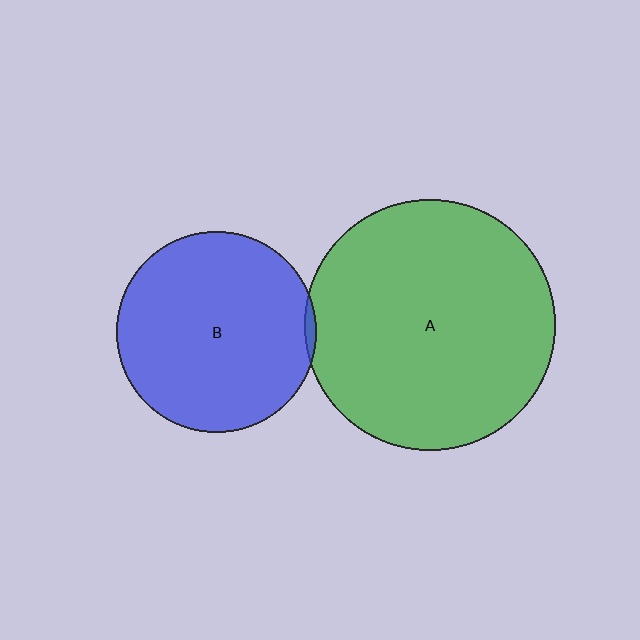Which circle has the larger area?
Circle A (green).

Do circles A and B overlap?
Yes.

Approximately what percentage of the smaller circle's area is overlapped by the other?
Approximately 5%.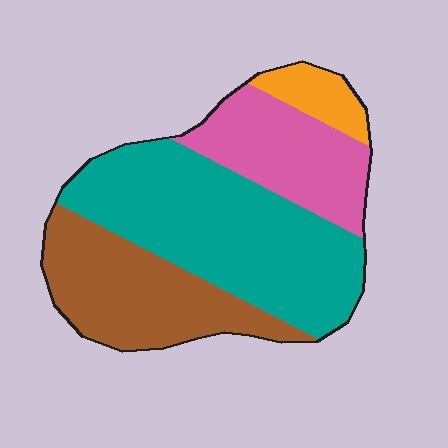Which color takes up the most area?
Teal, at roughly 45%.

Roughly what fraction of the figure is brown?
Brown covers 27% of the figure.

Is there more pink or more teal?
Teal.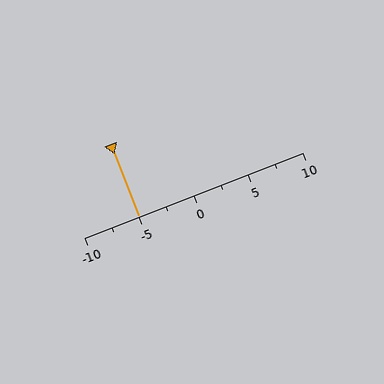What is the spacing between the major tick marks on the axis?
The major ticks are spaced 5 apart.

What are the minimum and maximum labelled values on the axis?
The axis runs from -10 to 10.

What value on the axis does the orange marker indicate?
The marker indicates approximately -5.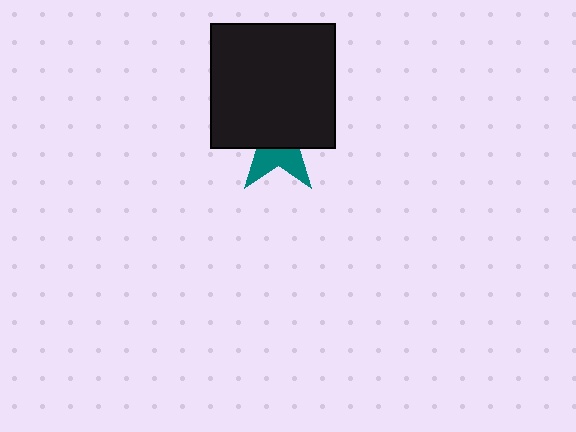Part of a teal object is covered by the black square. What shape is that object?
It is a star.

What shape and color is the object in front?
The object in front is a black square.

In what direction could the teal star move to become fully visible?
The teal star could move down. That would shift it out from behind the black square entirely.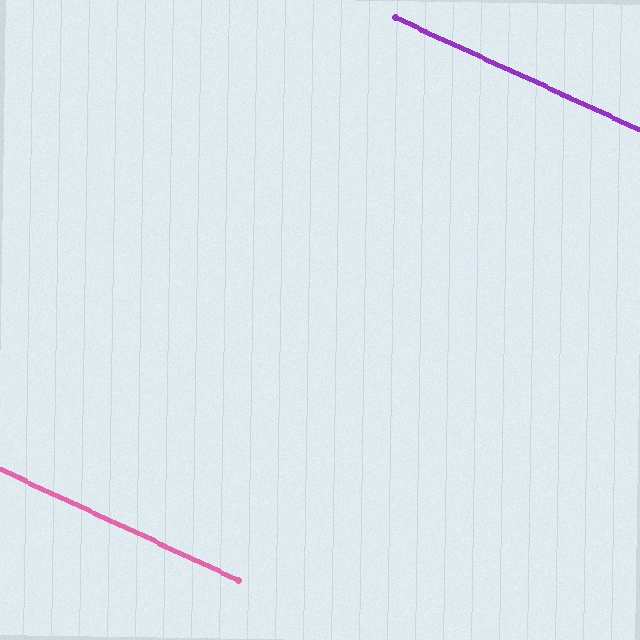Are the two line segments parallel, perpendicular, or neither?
Parallel — their directions differ by only 0.3°.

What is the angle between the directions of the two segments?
Approximately 0 degrees.